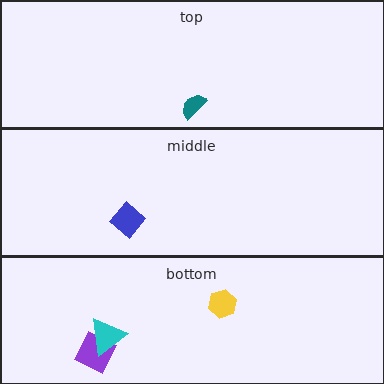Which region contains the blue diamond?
The middle region.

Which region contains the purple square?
The bottom region.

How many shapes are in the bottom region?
3.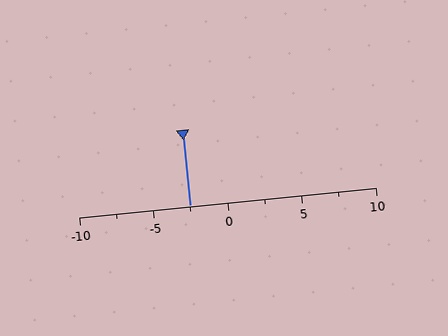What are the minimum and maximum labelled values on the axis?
The axis runs from -10 to 10.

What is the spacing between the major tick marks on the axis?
The major ticks are spaced 5 apart.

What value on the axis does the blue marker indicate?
The marker indicates approximately -2.5.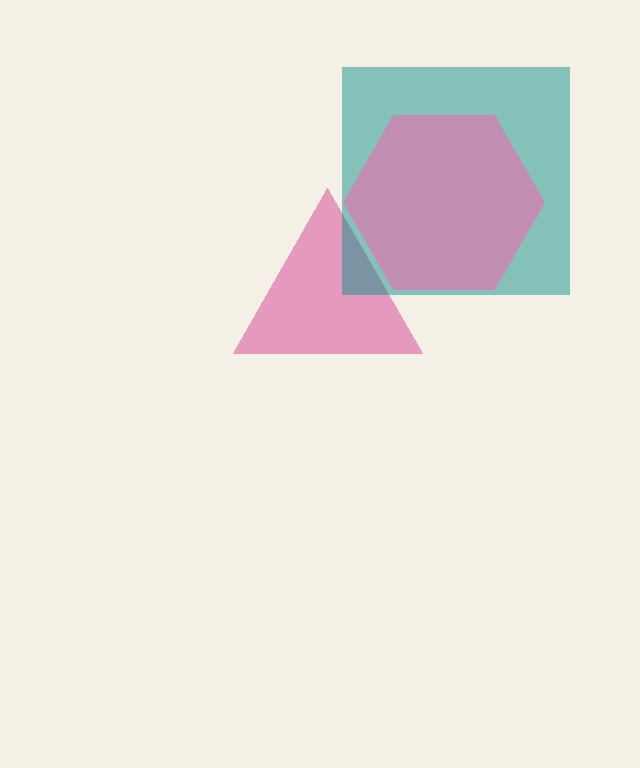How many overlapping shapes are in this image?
There are 3 overlapping shapes in the image.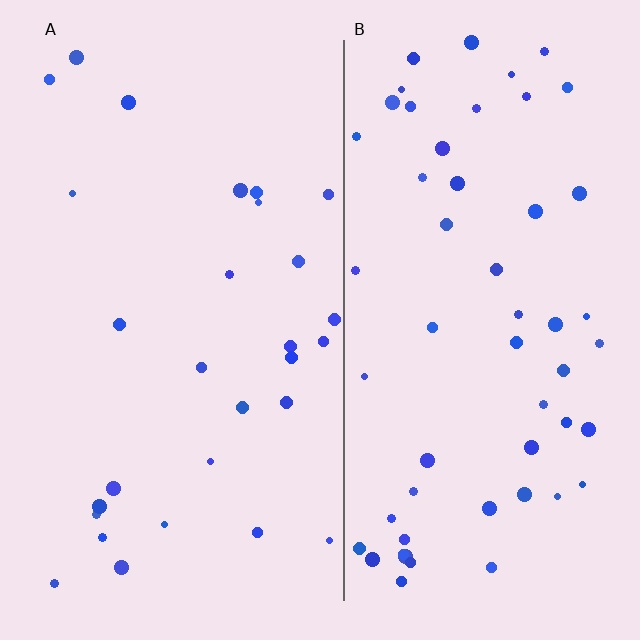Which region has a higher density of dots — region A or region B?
B (the right).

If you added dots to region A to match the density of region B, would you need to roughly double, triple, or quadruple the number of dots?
Approximately double.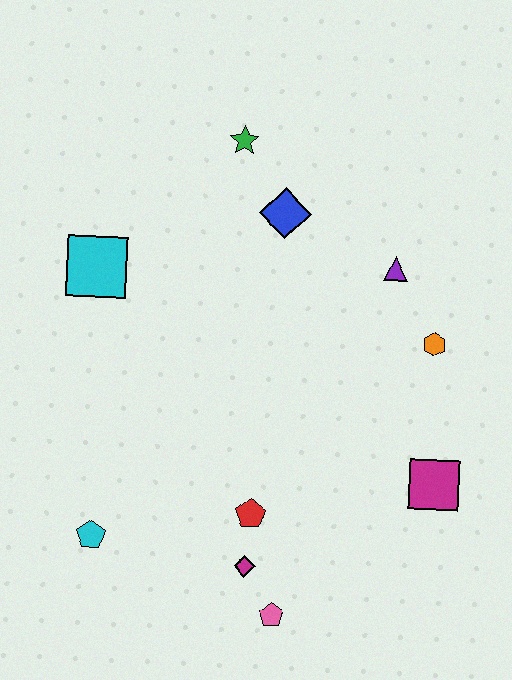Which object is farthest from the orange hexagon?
The cyan pentagon is farthest from the orange hexagon.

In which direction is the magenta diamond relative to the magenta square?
The magenta diamond is to the left of the magenta square.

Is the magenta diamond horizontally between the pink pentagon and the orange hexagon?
No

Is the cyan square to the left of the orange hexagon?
Yes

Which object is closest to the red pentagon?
The magenta diamond is closest to the red pentagon.